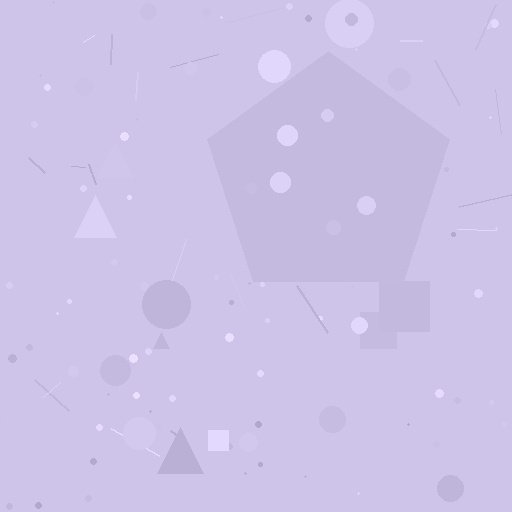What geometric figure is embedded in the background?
A pentagon is embedded in the background.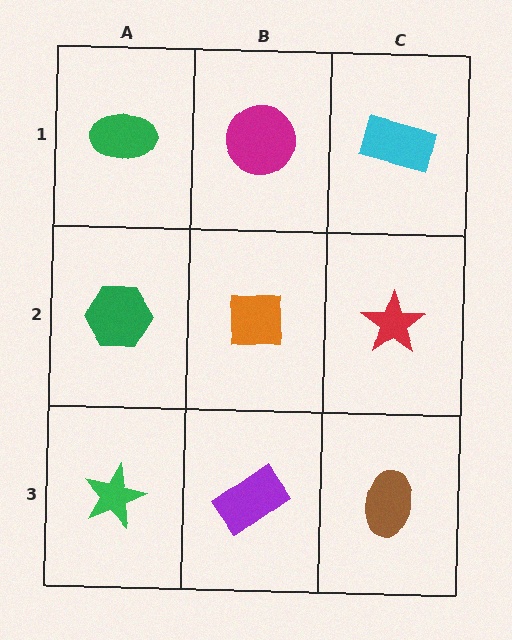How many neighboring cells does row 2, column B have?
4.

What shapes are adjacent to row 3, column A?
A green hexagon (row 2, column A), a purple rectangle (row 3, column B).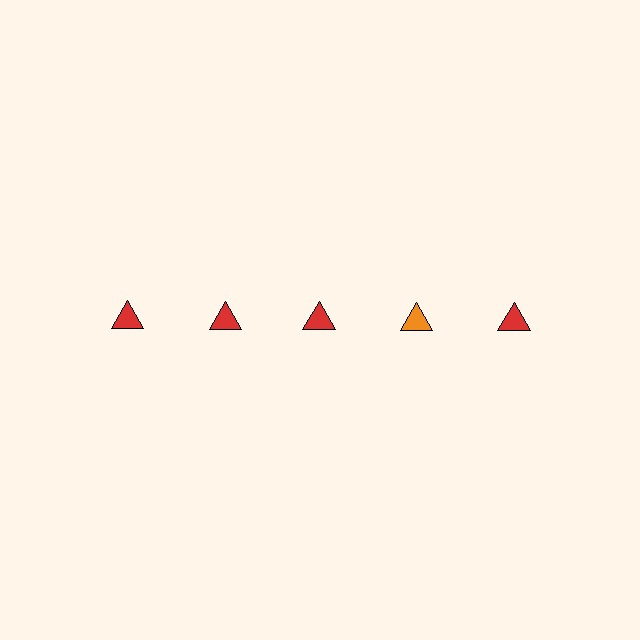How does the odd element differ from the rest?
It has a different color: orange instead of red.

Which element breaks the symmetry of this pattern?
The orange triangle in the top row, second from right column breaks the symmetry. All other shapes are red triangles.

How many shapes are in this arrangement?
There are 5 shapes arranged in a grid pattern.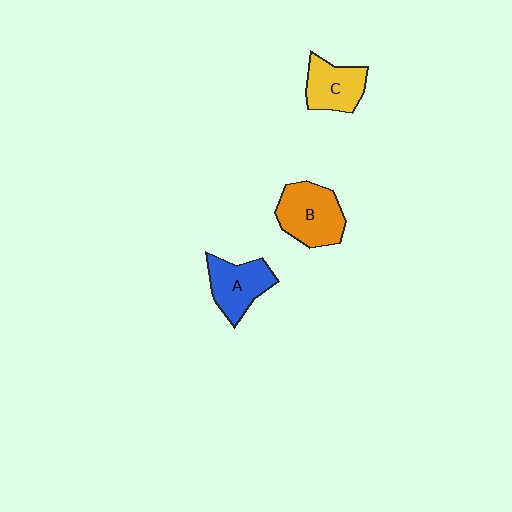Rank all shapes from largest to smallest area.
From largest to smallest: B (orange), A (blue), C (yellow).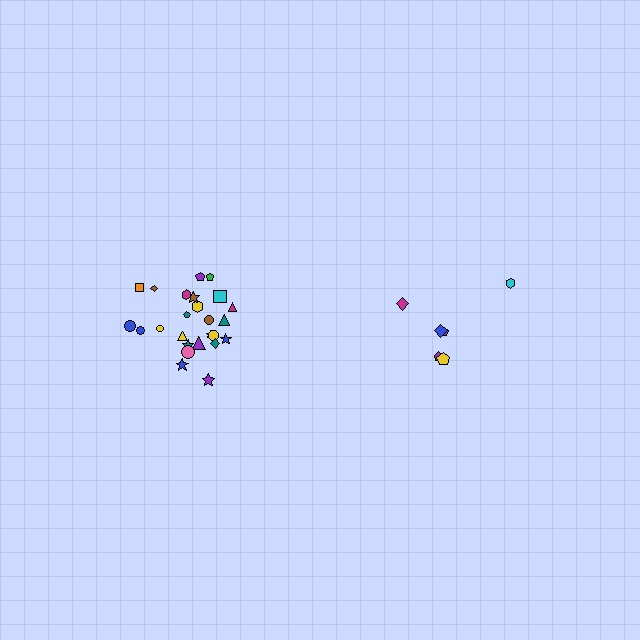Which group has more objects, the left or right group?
The left group.